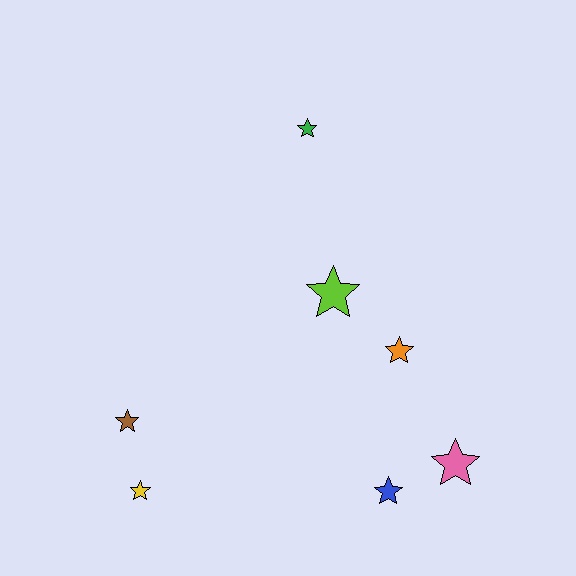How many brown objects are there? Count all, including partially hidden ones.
There is 1 brown object.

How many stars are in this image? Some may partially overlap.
There are 7 stars.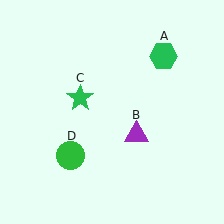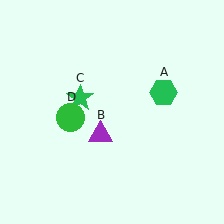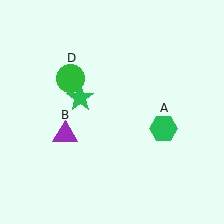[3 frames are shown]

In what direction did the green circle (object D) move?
The green circle (object D) moved up.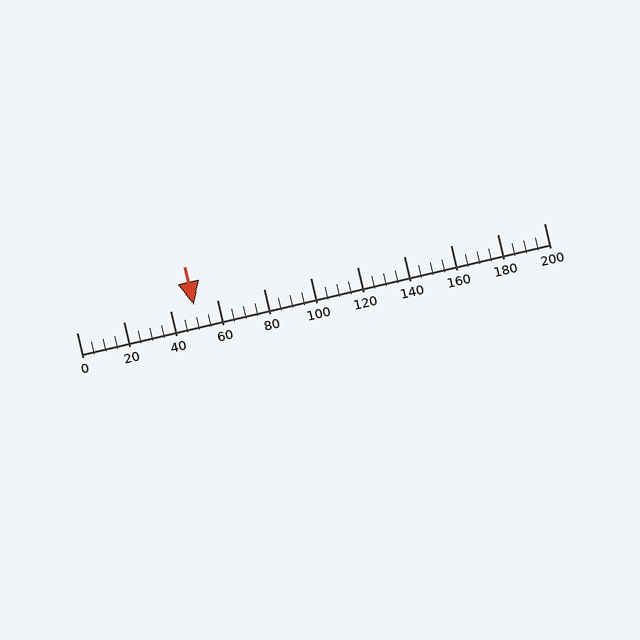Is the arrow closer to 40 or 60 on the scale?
The arrow is closer to 60.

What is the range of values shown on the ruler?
The ruler shows values from 0 to 200.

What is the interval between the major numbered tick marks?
The major tick marks are spaced 20 units apart.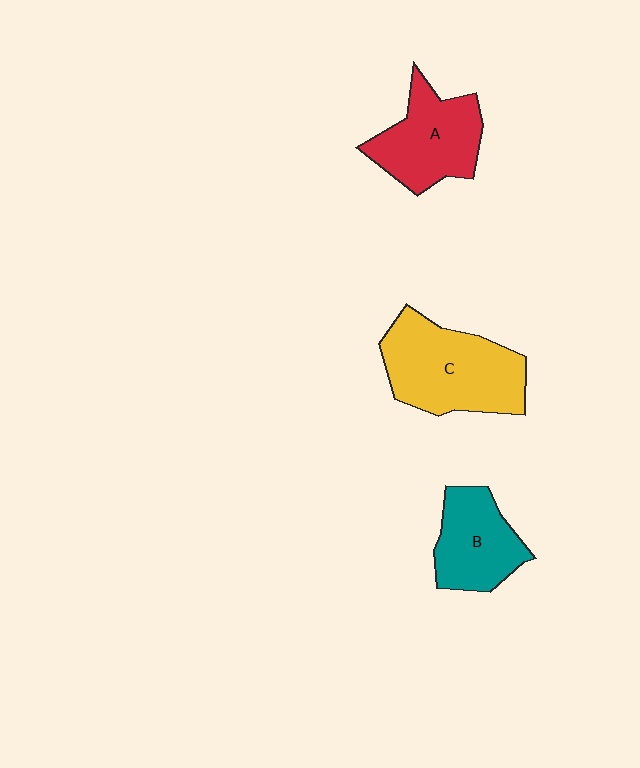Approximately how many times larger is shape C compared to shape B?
Approximately 1.5 times.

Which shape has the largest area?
Shape C (yellow).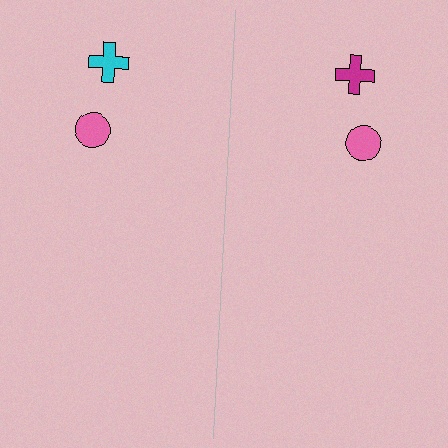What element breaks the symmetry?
The magenta cross on the right side breaks the symmetry — its mirror counterpart is cyan.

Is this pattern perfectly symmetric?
No, the pattern is not perfectly symmetric. The magenta cross on the right side breaks the symmetry — its mirror counterpart is cyan.